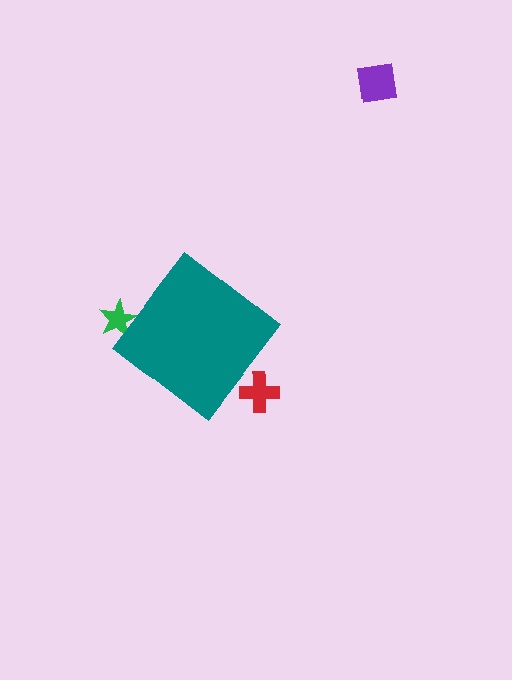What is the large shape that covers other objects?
A teal diamond.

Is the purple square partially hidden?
No, the purple square is fully visible.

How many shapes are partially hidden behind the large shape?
2 shapes are partially hidden.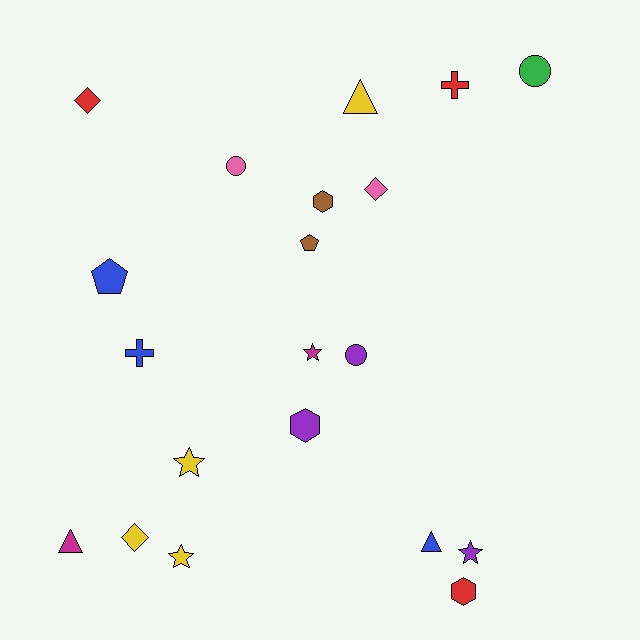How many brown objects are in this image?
There are 2 brown objects.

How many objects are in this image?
There are 20 objects.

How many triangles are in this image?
There are 3 triangles.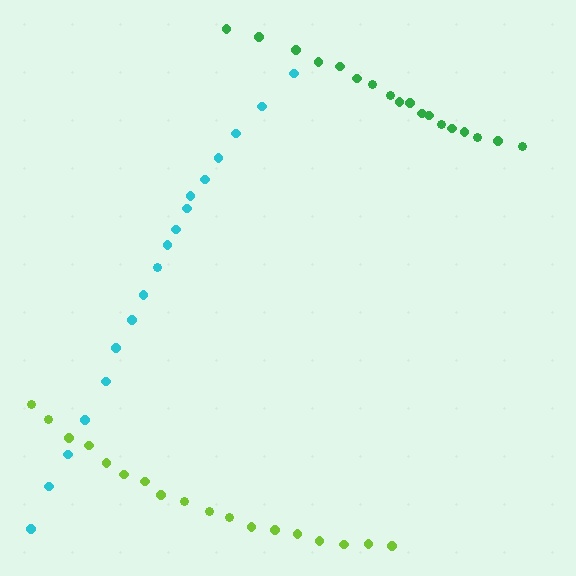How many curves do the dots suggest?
There are 3 distinct paths.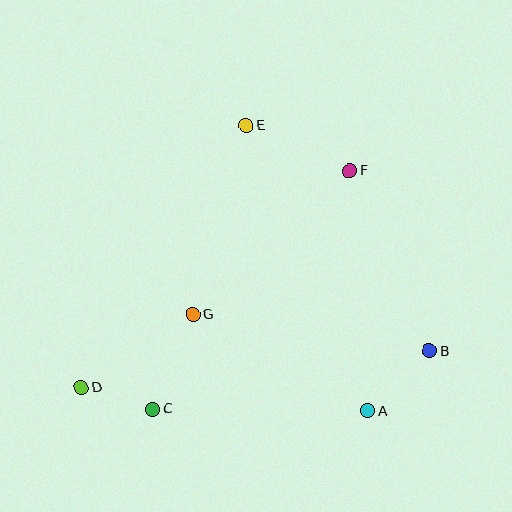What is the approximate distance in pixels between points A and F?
The distance between A and F is approximately 241 pixels.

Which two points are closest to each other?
Points C and D are closest to each other.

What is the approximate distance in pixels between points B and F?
The distance between B and F is approximately 197 pixels.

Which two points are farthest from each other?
Points B and D are farthest from each other.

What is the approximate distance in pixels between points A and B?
The distance between A and B is approximately 86 pixels.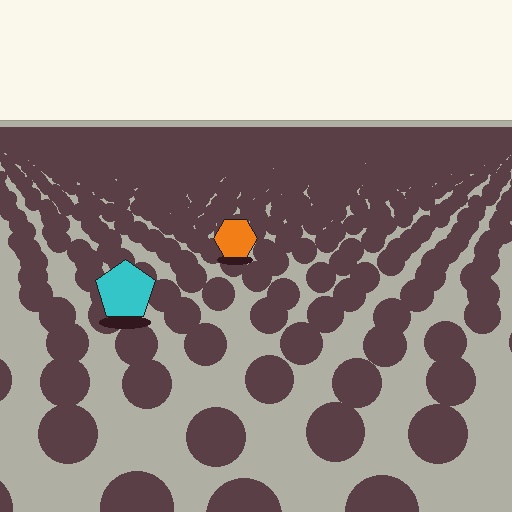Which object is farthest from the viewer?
The orange hexagon is farthest from the viewer. It appears smaller and the ground texture around it is denser.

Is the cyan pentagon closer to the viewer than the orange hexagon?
Yes. The cyan pentagon is closer — you can tell from the texture gradient: the ground texture is coarser near it.